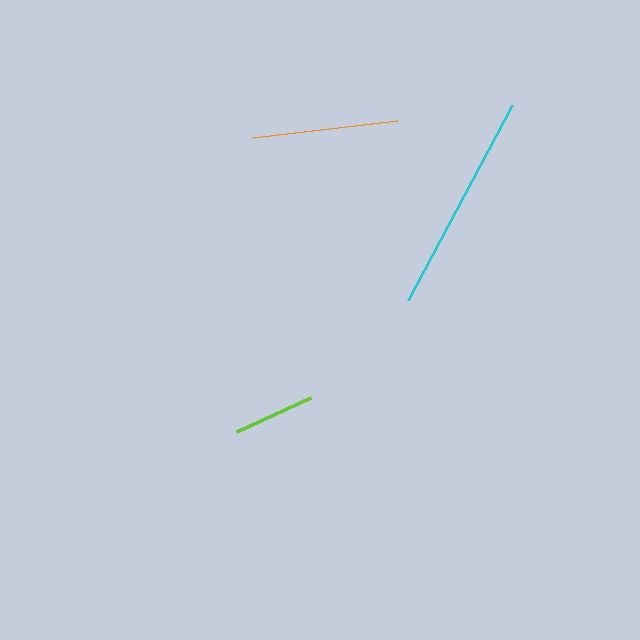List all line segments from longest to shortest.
From longest to shortest: cyan, orange, lime.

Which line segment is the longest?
The cyan line is the longest at approximately 221 pixels.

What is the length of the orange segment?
The orange segment is approximately 145 pixels long.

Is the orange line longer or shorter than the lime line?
The orange line is longer than the lime line.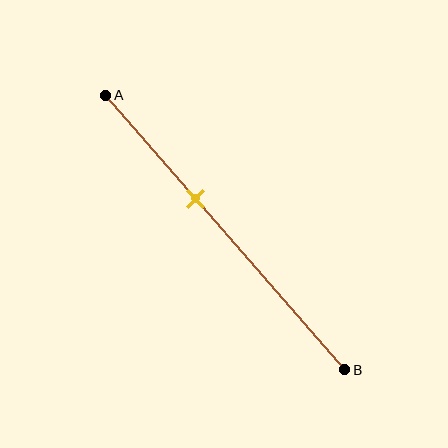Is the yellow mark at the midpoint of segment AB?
No, the mark is at about 40% from A, not at the 50% midpoint.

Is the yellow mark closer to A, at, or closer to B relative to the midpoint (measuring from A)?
The yellow mark is closer to point A than the midpoint of segment AB.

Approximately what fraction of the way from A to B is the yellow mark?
The yellow mark is approximately 40% of the way from A to B.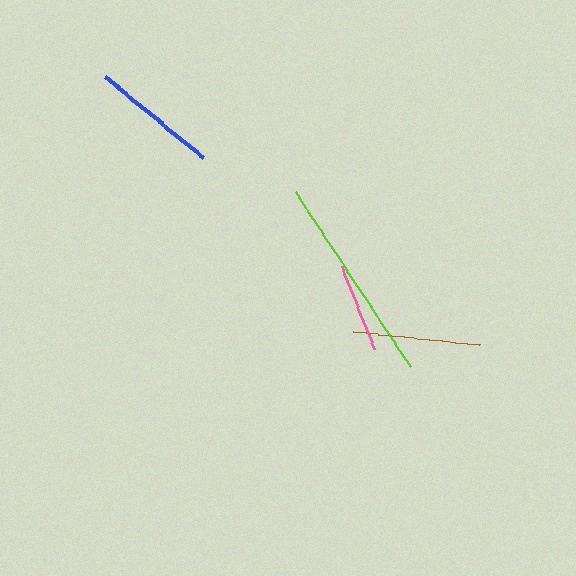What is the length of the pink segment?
The pink segment is approximately 90 pixels long.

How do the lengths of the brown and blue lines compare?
The brown and blue lines are approximately the same length.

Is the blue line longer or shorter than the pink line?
The blue line is longer than the pink line.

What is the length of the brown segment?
The brown segment is approximately 128 pixels long.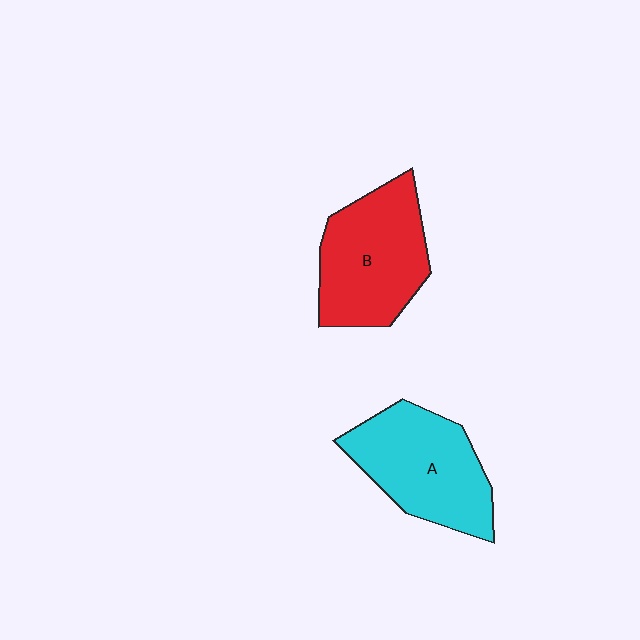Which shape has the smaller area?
Shape A (cyan).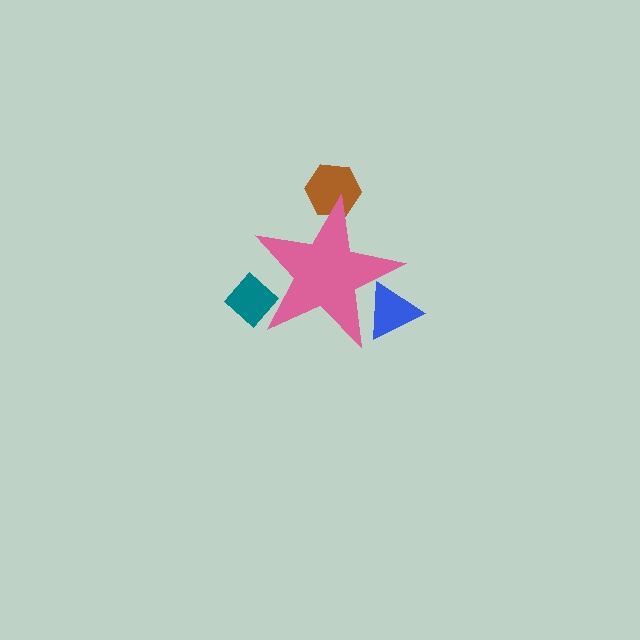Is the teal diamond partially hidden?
Yes, the teal diamond is partially hidden behind the pink star.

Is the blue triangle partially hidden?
Yes, the blue triangle is partially hidden behind the pink star.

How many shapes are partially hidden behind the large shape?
3 shapes are partially hidden.